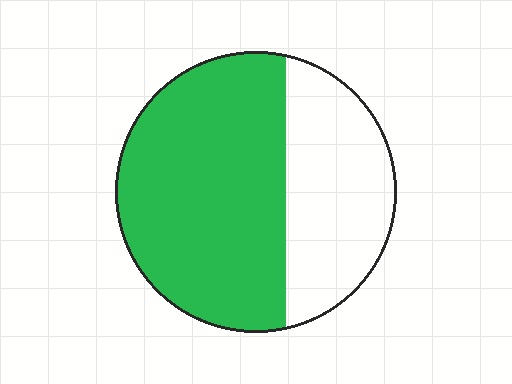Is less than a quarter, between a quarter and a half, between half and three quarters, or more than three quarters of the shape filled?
Between half and three quarters.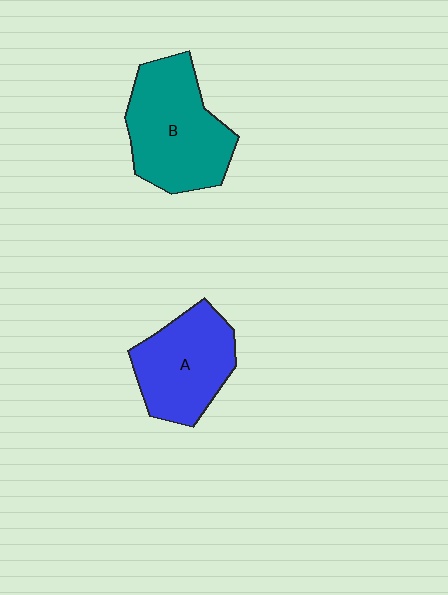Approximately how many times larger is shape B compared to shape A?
Approximately 1.2 times.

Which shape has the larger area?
Shape B (teal).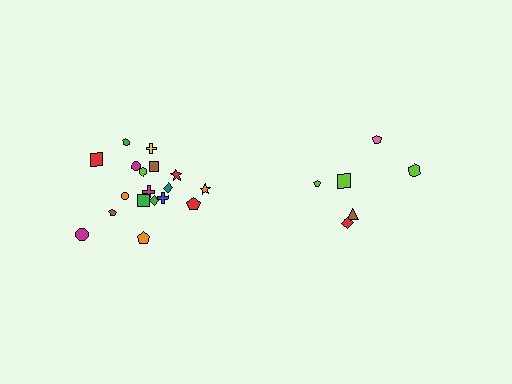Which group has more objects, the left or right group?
The left group.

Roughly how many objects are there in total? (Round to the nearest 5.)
Roughly 25 objects in total.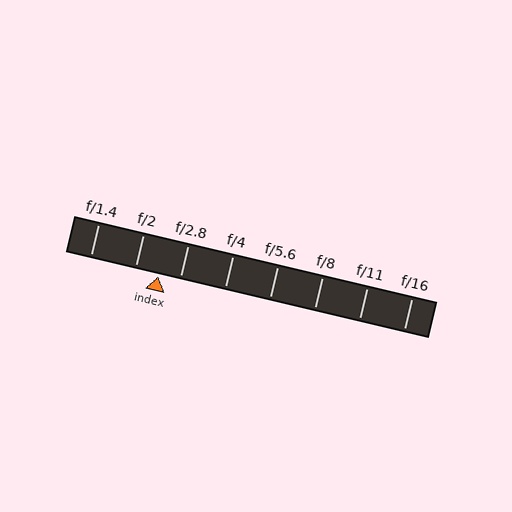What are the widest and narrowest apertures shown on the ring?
The widest aperture shown is f/1.4 and the narrowest is f/16.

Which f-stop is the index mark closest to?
The index mark is closest to f/2.8.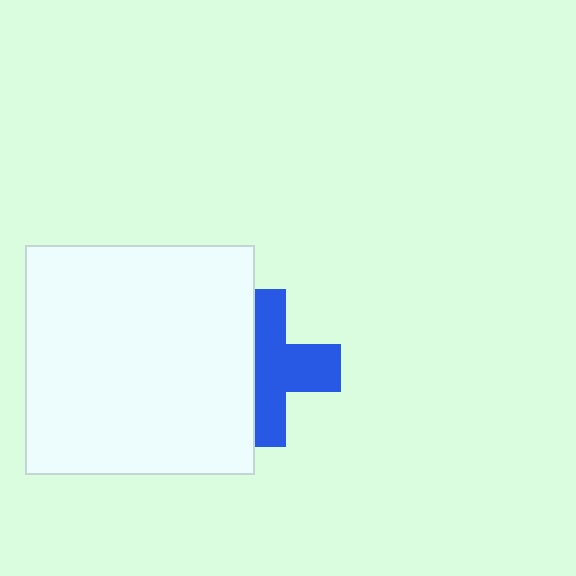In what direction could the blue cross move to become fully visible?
The blue cross could move right. That would shift it out from behind the white square entirely.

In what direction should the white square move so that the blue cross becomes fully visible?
The white square should move left. That is the shortest direction to clear the overlap and leave the blue cross fully visible.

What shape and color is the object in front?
The object in front is a white square.